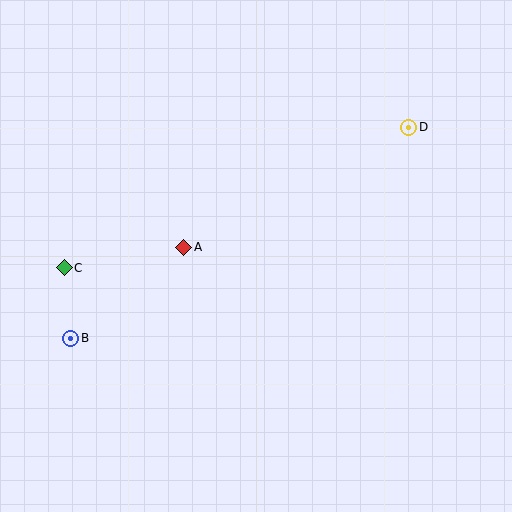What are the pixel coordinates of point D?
Point D is at (409, 127).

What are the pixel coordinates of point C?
Point C is at (64, 268).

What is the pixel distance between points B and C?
The distance between B and C is 71 pixels.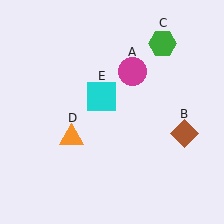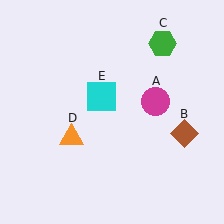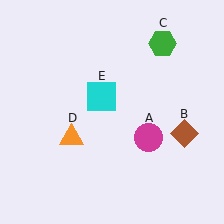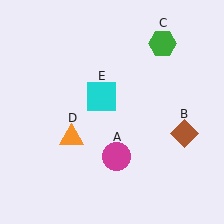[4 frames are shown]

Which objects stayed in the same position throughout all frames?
Brown diamond (object B) and green hexagon (object C) and orange triangle (object D) and cyan square (object E) remained stationary.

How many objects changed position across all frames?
1 object changed position: magenta circle (object A).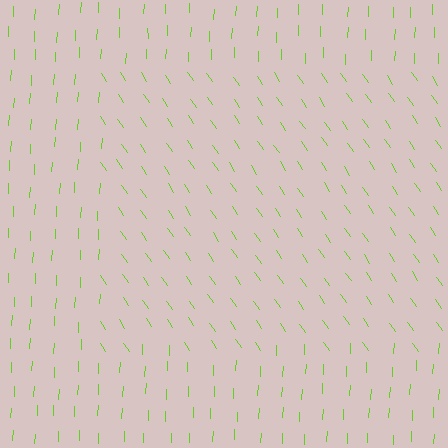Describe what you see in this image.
The image is filled with small lime line segments. A rectangle region in the image has lines oriented differently from the surrounding lines, creating a visible texture boundary.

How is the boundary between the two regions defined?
The boundary is defined purely by a change in line orientation (approximately 36 degrees difference). All lines are the same color and thickness.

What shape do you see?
I see a rectangle.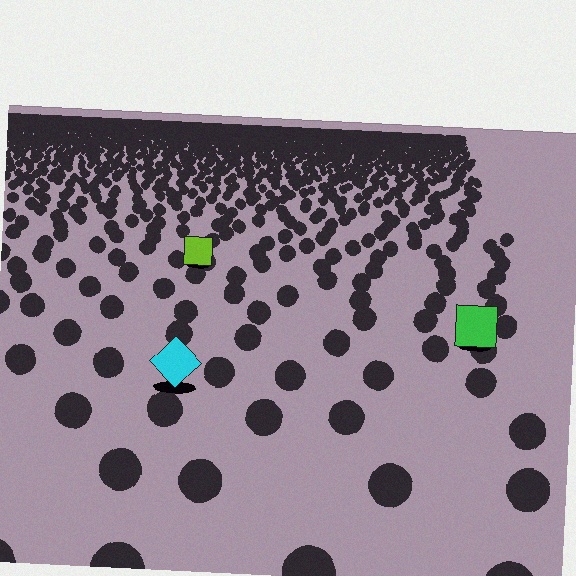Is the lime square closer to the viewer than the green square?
No. The green square is closer — you can tell from the texture gradient: the ground texture is coarser near it.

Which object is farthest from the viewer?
The lime square is farthest from the viewer. It appears smaller and the ground texture around it is denser.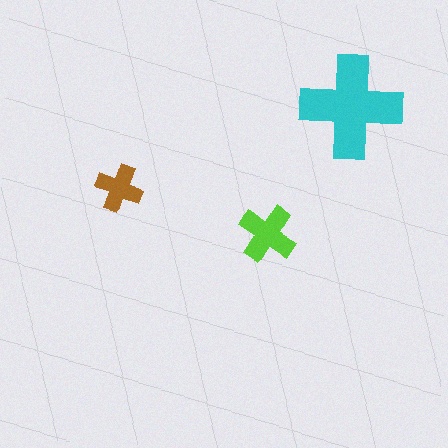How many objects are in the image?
There are 3 objects in the image.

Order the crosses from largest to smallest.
the cyan one, the lime one, the brown one.